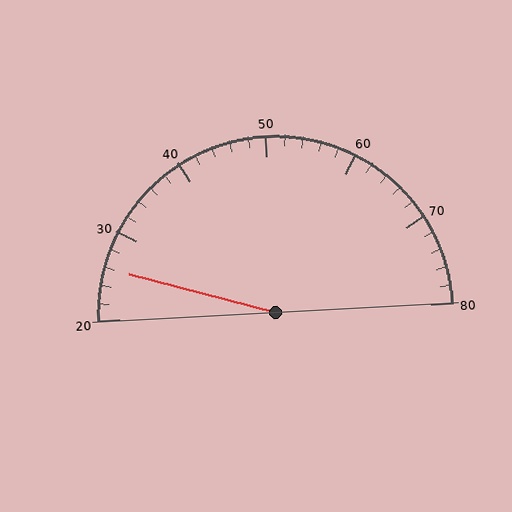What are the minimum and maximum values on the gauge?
The gauge ranges from 20 to 80.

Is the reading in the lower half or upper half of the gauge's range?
The reading is in the lower half of the range (20 to 80).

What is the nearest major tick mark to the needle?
The nearest major tick mark is 30.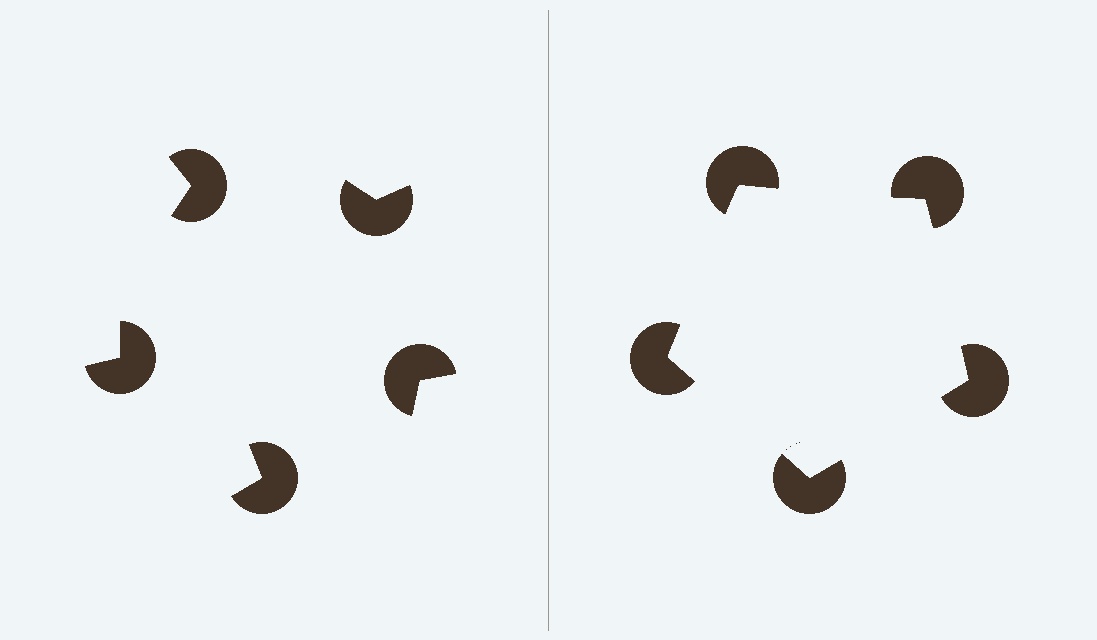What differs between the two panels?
The pac-man discs are positioned identically on both sides; only the wedge orientations differ. On the right they align to a pentagon; on the left they are misaligned.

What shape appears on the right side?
An illusory pentagon.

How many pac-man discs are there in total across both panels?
10 — 5 on each side.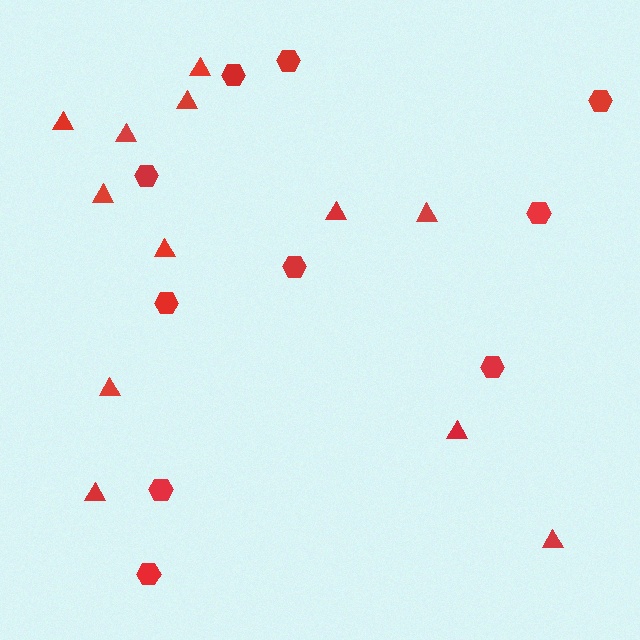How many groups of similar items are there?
There are 2 groups: one group of triangles (12) and one group of hexagons (10).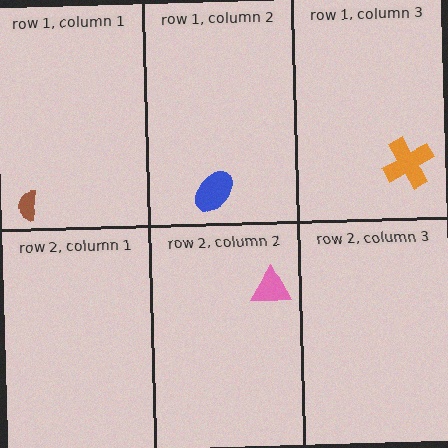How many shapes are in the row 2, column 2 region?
1.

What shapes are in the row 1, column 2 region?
The blue ellipse.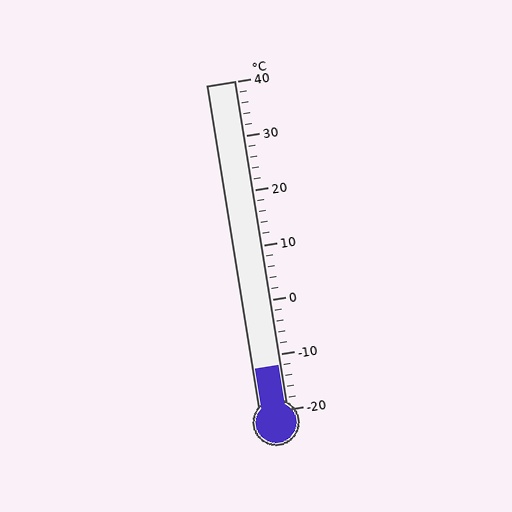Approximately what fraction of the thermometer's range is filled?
The thermometer is filled to approximately 15% of its range.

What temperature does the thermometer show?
The thermometer shows approximately -12°C.